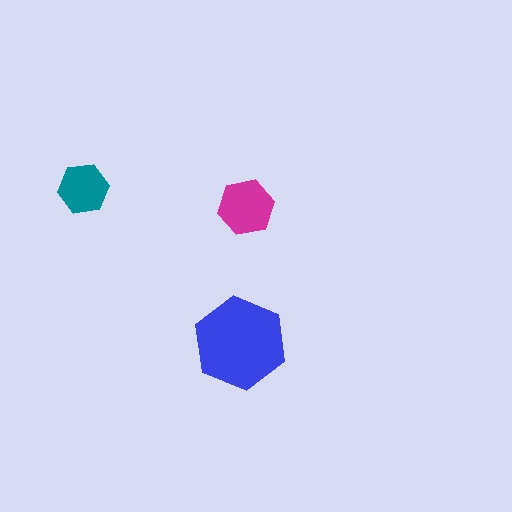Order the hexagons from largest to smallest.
the blue one, the magenta one, the teal one.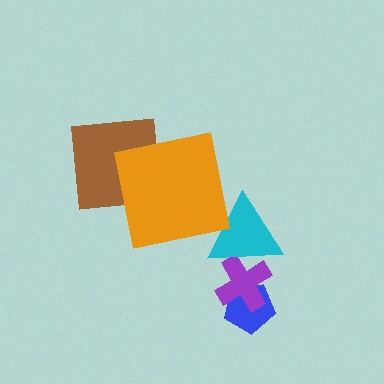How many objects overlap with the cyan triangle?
1 object overlaps with the cyan triangle.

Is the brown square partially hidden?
Yes, it is partially covered by another shape.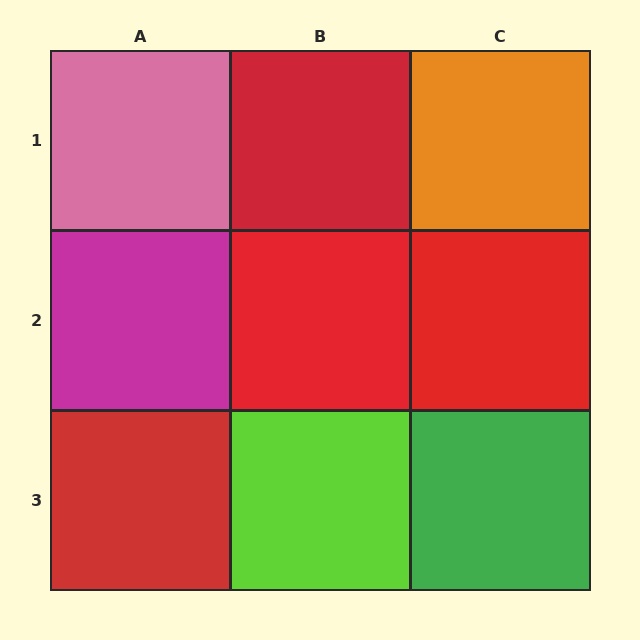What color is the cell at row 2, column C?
Red.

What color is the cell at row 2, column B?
Red.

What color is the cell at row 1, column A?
Pink.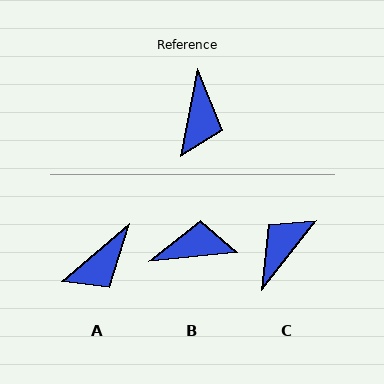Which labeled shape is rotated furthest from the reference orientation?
C, about 153 degrees away.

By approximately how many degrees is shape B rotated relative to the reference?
Approximately 106 degrees counter-clockwise.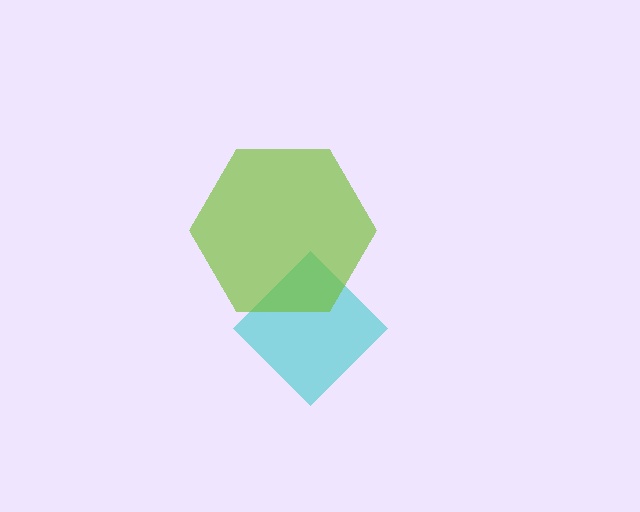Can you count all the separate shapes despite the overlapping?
Yes, there are 2 separate shapes.